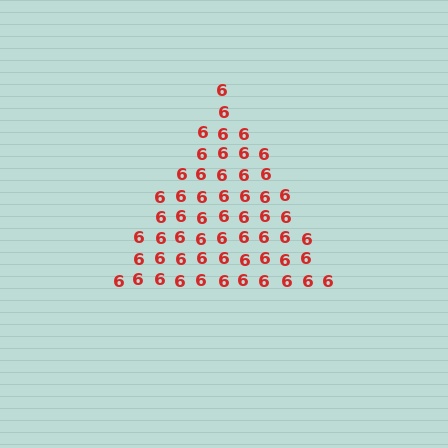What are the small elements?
The small elements are digit 6's.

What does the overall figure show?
The overall figure shows a triangle.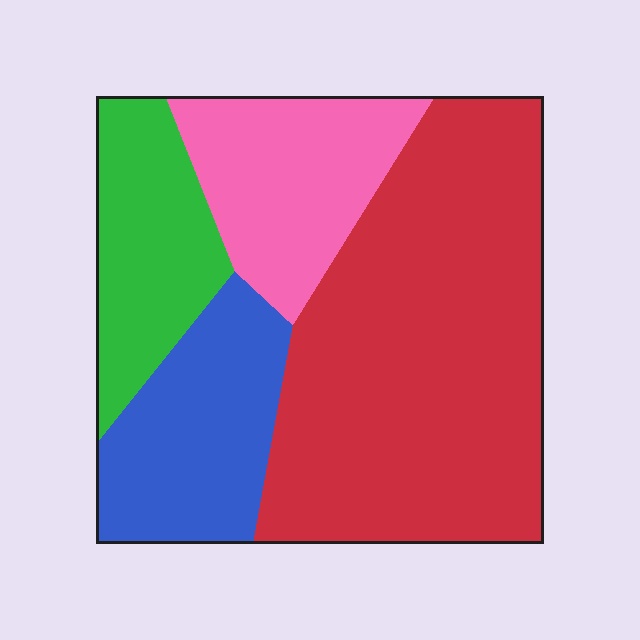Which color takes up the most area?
Red, at roughly 50%.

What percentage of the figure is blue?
Blue covers 18% of the figure.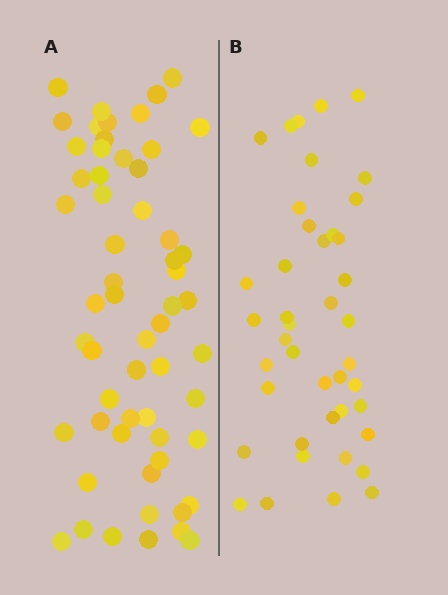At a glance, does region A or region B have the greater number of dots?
Region A (the left region) has more dots.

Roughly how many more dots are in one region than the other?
Region A has approximately 15 more dots than region B.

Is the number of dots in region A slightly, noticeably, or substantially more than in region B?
Region A has noticeably more, but not dramatically so. The ratio is roughly 1.4 to 1.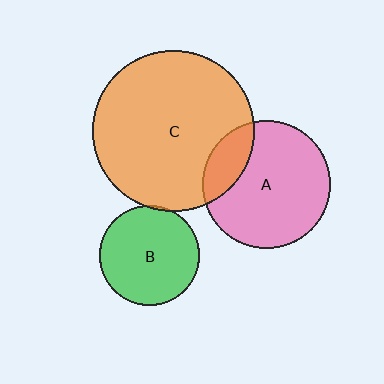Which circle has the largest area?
Circle C (orange).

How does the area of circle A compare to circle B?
Approximately 1.6 times.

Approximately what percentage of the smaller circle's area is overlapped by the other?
Approximately 5%.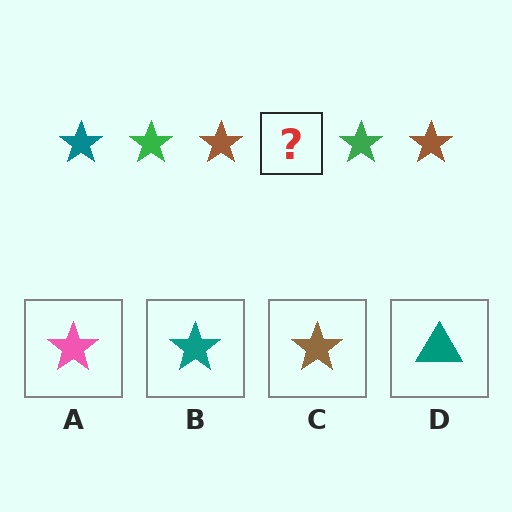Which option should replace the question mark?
Option B.